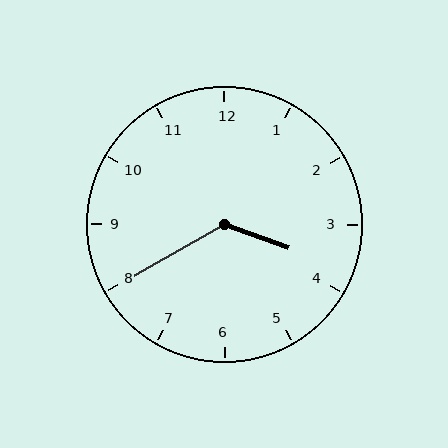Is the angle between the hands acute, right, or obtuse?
It is obtuse.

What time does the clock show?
3:40.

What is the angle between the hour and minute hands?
Approximately 130 degrees.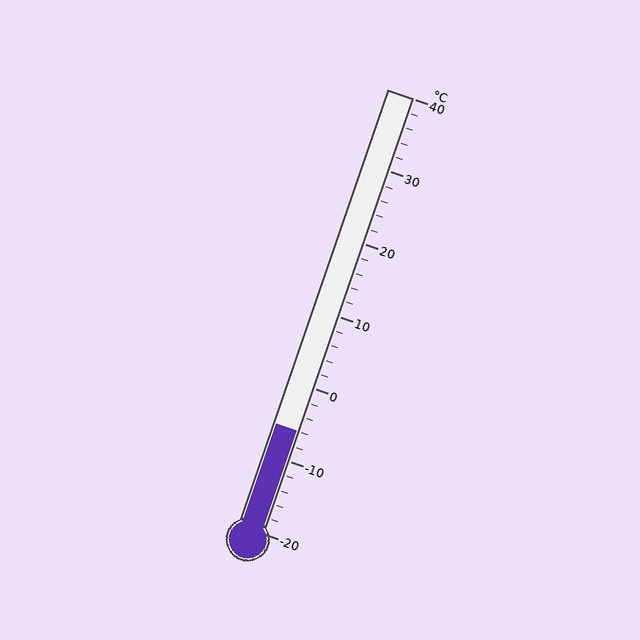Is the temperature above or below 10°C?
The temperature is below 10°C.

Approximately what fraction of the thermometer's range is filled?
The thermometer is filled to approximately 25% of its range.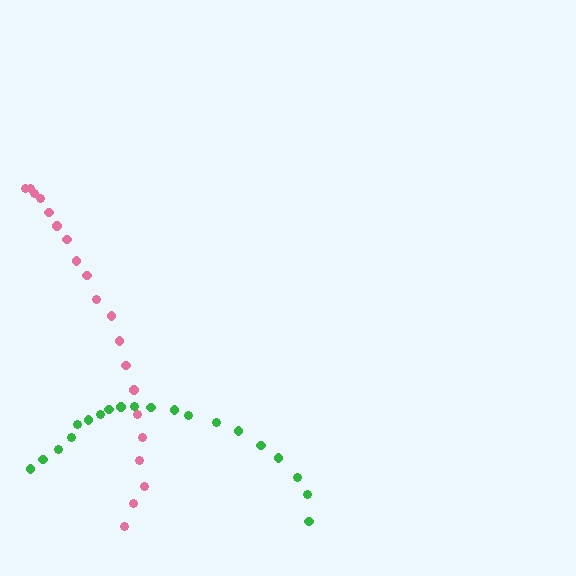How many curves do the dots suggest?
There are 2 distinct paths.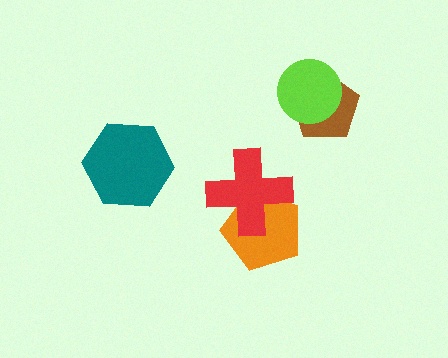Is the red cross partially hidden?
No, no other shape covers it.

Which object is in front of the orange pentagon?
The red cross is in front of the orange pentagon.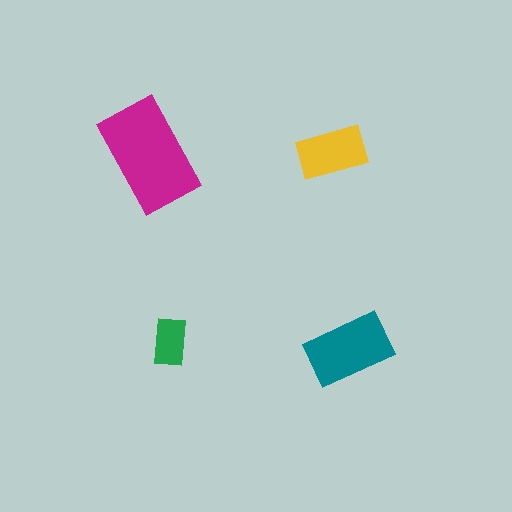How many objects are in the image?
There are 4 objects in the image.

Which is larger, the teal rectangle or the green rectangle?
The teal one.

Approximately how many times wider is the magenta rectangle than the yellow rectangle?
About 1.5 times wider.